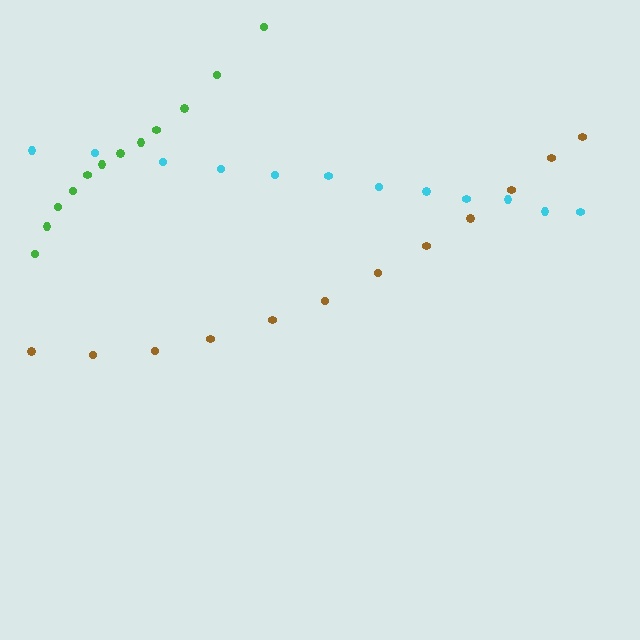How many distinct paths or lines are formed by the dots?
There are 3 distinct paths.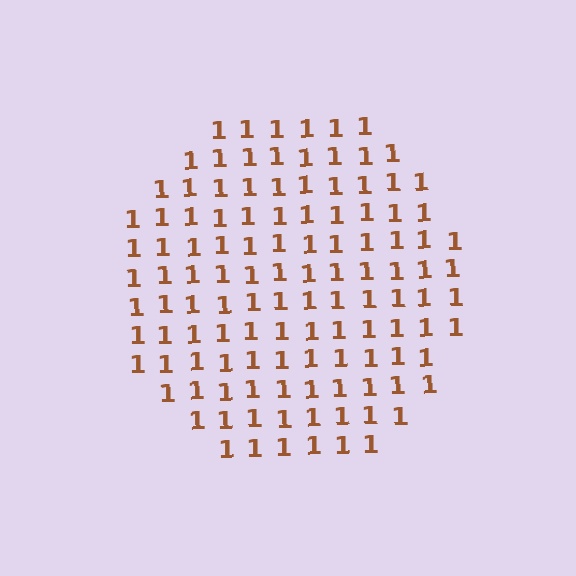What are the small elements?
The small elements are digit 1's.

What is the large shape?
The large shape is a circle.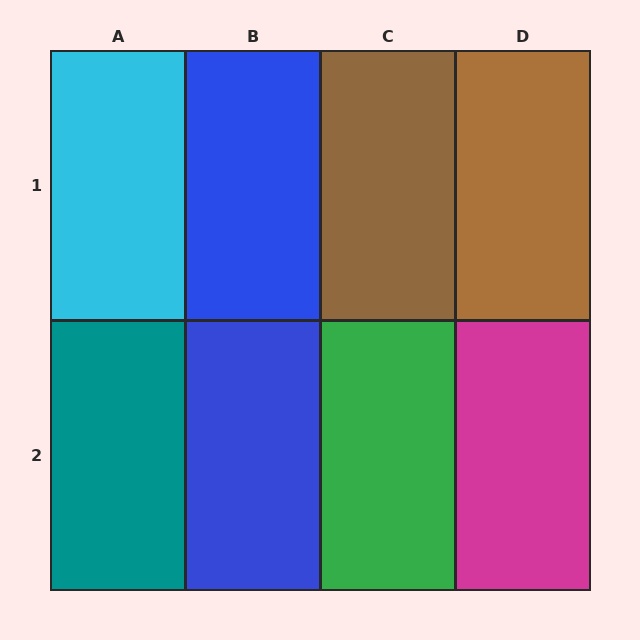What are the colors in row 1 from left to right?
Cyan, blue, brown, brown.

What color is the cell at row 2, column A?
Teal.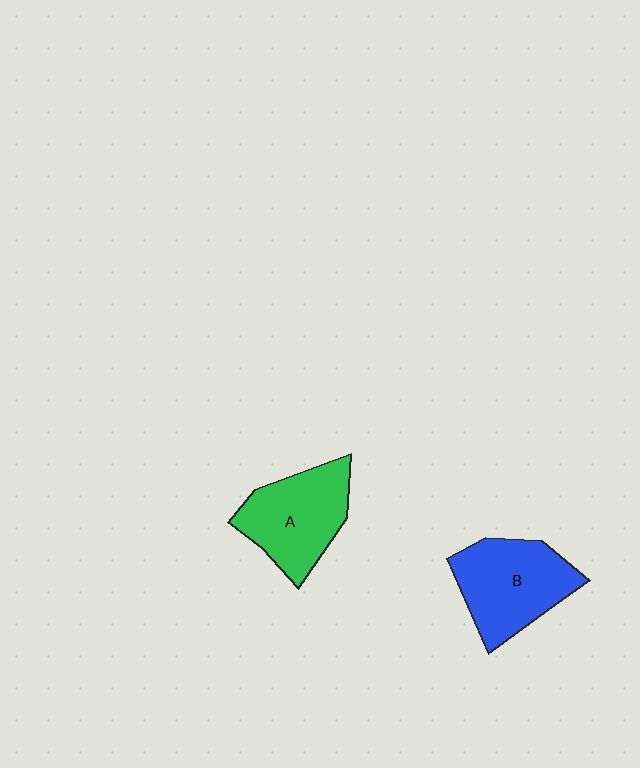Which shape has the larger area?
Shape B (blue).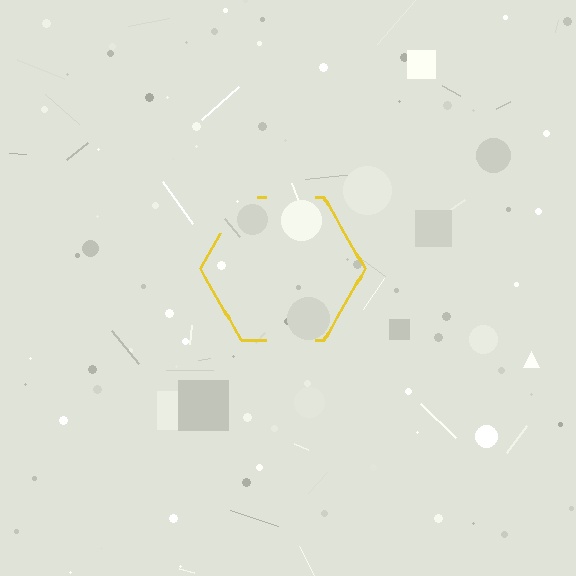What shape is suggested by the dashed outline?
The dashed outline suggests a hexagon.